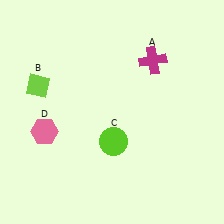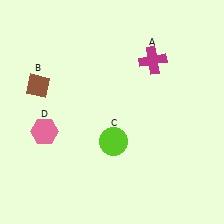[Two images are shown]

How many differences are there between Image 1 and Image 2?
There is 1 difference between the two images.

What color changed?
The diamond (B) changed from lime in Image 1 to brown in Image 2.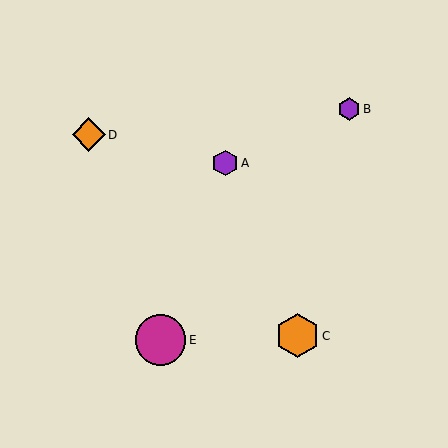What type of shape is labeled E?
Shape E is a magenta circle.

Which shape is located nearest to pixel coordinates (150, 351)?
The magenta circle (labeled E) at (160, 340) is nearest to that location.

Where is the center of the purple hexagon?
The center of the purple hexagon is at (225, 163).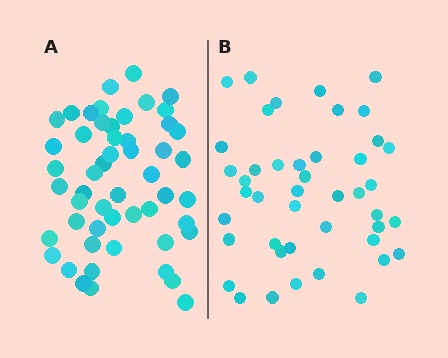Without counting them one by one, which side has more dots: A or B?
Region A (the left region) has more dots.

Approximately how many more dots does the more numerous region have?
Region A has roughly 8 or so more dots than region B.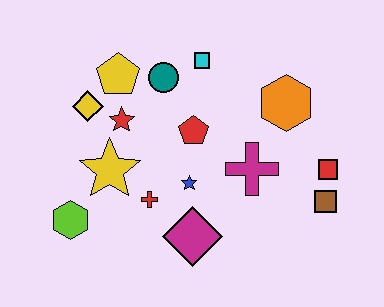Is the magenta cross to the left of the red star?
No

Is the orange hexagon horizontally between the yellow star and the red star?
No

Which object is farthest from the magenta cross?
The lime hexagon is farthest from the magenta cross.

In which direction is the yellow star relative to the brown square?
The yellow star is to the left of the brown square.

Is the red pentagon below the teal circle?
Yes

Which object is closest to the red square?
The brown square is closest to the red square.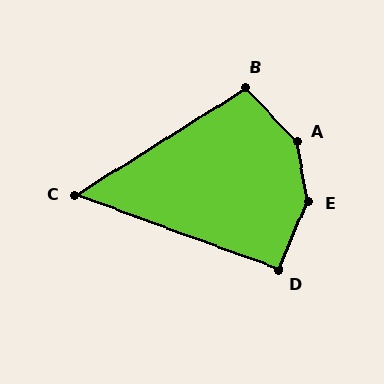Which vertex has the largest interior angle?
E, at approximately 146 degrees.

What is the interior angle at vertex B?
Approximately 102 degrees (obtuse).